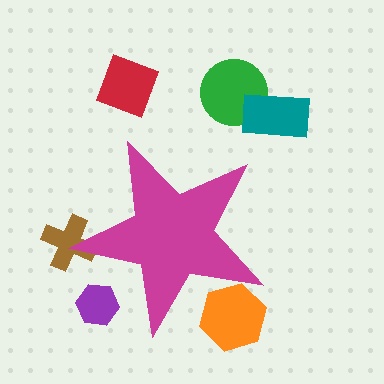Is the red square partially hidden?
No, the red square is fully visible.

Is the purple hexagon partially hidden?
Yes, the purple hexagon is partially hidden behind the magenta star.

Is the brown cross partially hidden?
Yes, the brown cross is partially hidden behind the magenta star.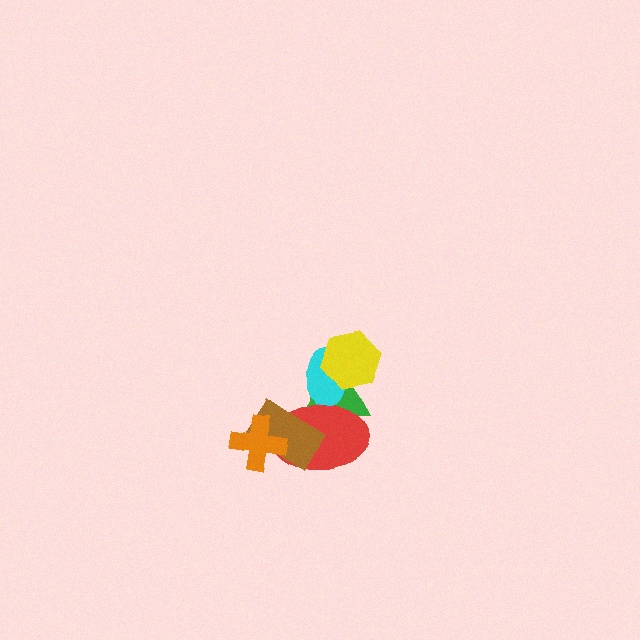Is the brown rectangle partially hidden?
Yes, it is partially covered by another shape.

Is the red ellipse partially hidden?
Yes, it is partially covered by another shape.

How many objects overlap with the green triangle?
4 objects overlap with the green triangle.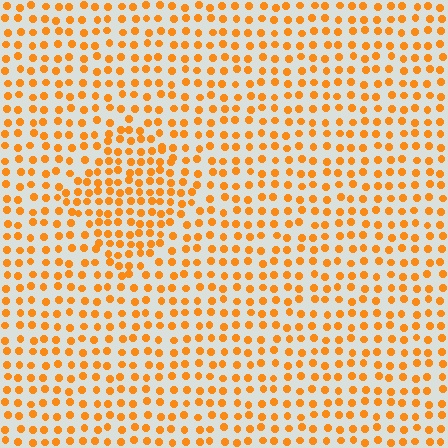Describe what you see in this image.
The image contains small orange elements arranged at two different densities. A diamond-shaped region is visible where the elements are more densely packed than the surrounding area.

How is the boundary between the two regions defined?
The boundary is defined by a change in element density (approximately 1.5x ratio). All elements are the same color, size, and shape.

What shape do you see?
I see a diamond.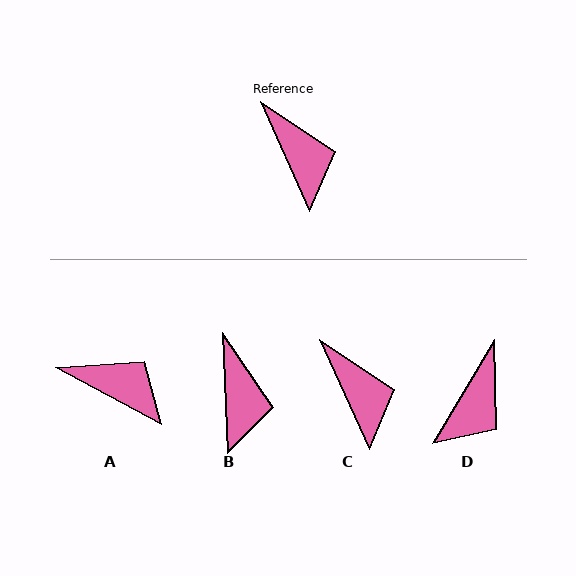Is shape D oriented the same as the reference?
No, it is off by about 55 degrees.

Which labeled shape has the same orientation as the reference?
C.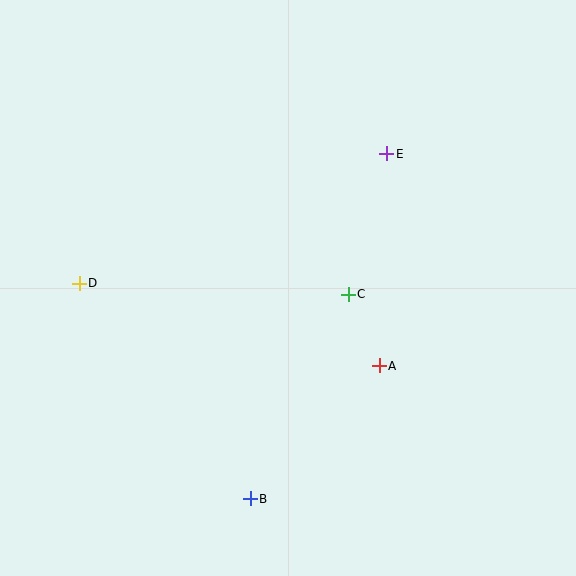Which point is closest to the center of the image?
Point C at (348, 294) is closest to the center.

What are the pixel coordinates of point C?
Point C is at (348, 294).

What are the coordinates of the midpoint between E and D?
The midpoint between E and D is at (233, 218).